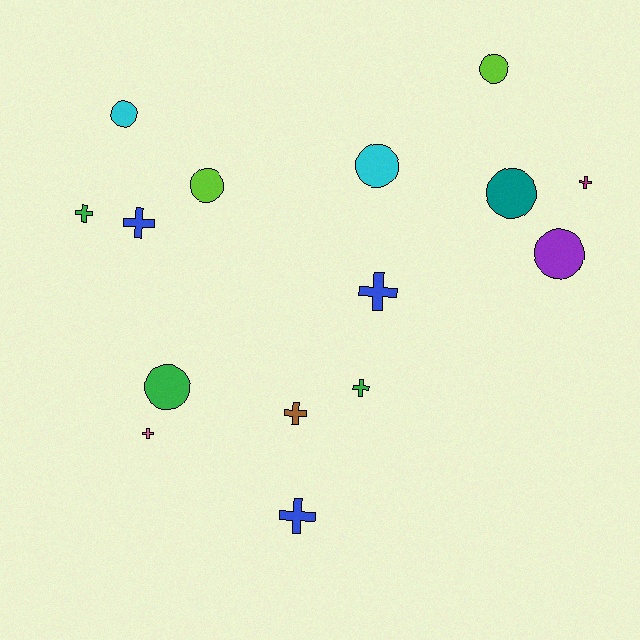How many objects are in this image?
There are 15 objects.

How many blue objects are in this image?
There are 3 blue objects.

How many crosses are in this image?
There are 8 crosses.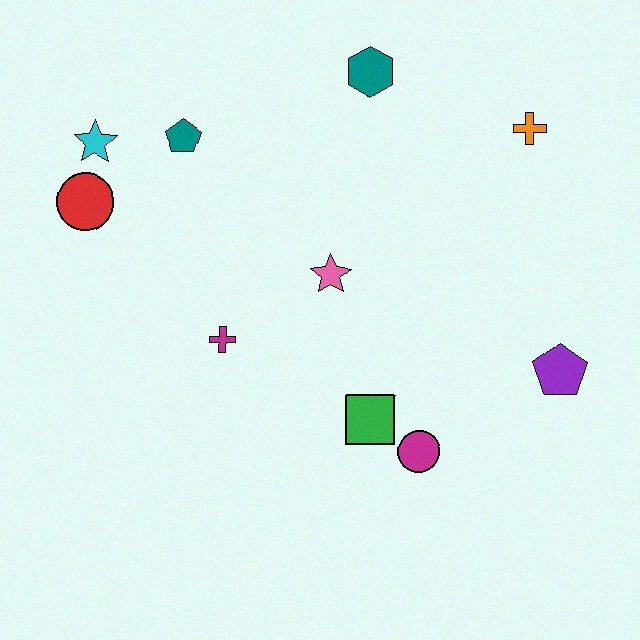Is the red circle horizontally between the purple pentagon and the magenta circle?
No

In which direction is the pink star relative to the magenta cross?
The pink star is to the right of the magenta cross.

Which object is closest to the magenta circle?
The green square is closest to the magenta circle.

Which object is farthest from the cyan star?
The purple pentagon is farthest from the cyan star.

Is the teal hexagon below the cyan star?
No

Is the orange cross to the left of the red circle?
No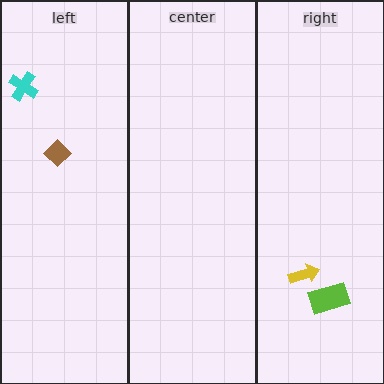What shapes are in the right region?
The lime rectangle, the yellow arrow.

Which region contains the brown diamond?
The left region.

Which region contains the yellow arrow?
The right region.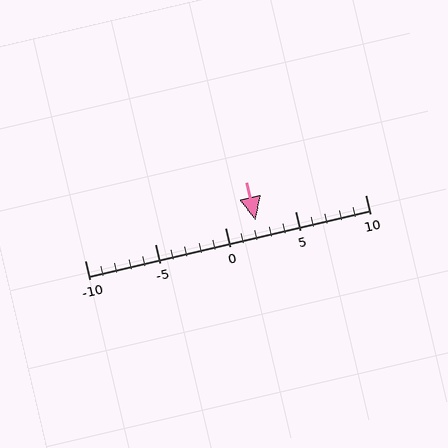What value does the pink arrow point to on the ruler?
The pink arrow points to approximately 2.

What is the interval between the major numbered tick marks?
The major tick marks are spaced 5 units apart.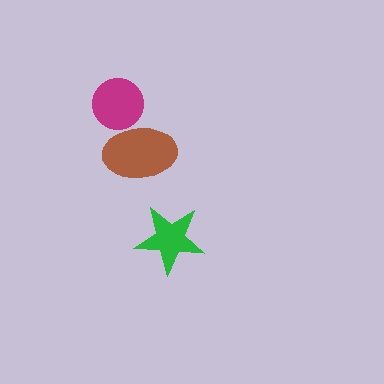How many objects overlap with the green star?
0 objects overlap with the green star.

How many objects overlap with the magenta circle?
1 object overlaps with the magenta circle.